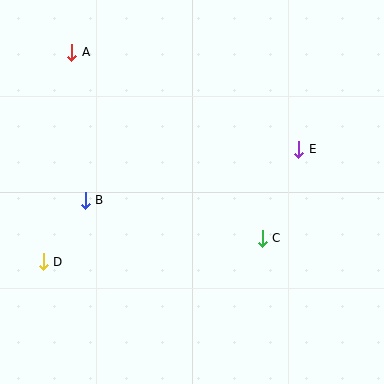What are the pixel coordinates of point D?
Point D is at (43, 262).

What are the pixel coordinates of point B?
Point B is at (85, 201).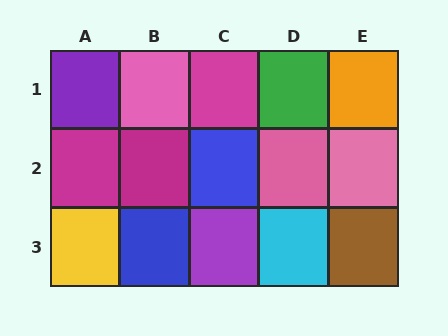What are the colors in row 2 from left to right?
Magenta, magenta, blue, pink, pink.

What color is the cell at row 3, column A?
Yellow.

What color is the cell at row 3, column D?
Cyan.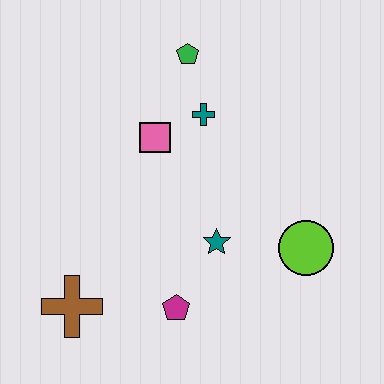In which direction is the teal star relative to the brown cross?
The teal star is to the right of the brown cross.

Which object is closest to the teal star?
The magenta pentagon is closest to the teal star.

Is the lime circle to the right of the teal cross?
Yes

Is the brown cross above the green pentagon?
No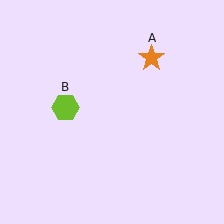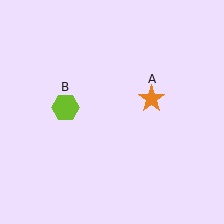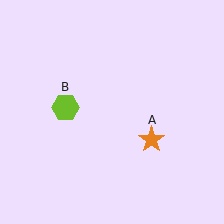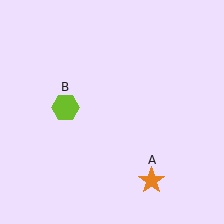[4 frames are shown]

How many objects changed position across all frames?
1 object changed position: orange star (object A).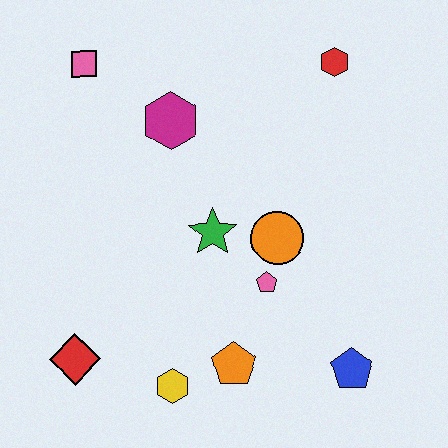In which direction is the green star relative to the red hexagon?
The green star is below the red hexagon.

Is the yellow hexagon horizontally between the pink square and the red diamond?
No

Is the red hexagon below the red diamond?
No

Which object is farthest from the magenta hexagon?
The blue pentagon is farthest from the magenta hexagon.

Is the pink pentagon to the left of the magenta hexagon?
No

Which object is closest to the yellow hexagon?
The orange pentagon is closest to the yellow hexagon.